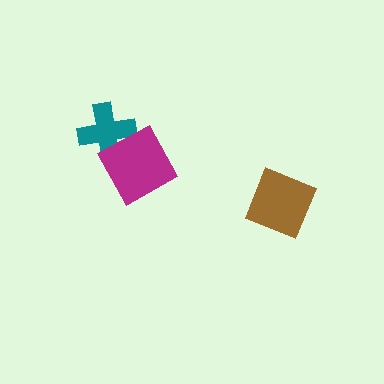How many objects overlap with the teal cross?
1 object overlaps with the teal cross.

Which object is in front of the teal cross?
The magenta diamond is in front of the teal cross.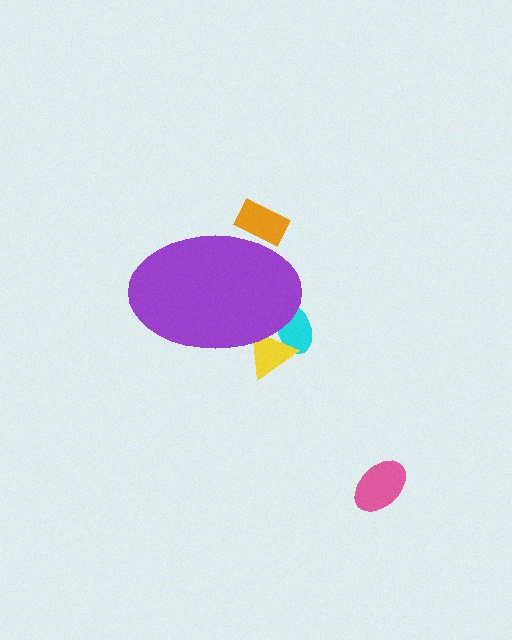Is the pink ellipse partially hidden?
No, the pink ellipse is fully visible.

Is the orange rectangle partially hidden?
Yes, the orange rectangle is partially hidden behind the purple ellipse.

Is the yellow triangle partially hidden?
Yes, the yellow triangle is partially hidden behind the purple ellipse.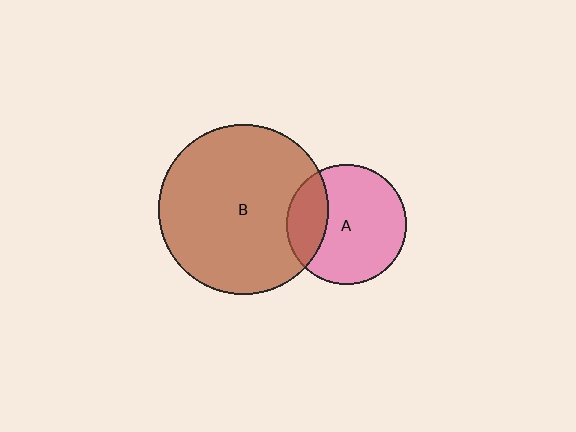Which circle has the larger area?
Circle B (brown).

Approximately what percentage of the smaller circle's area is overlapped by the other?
Approximately 25%.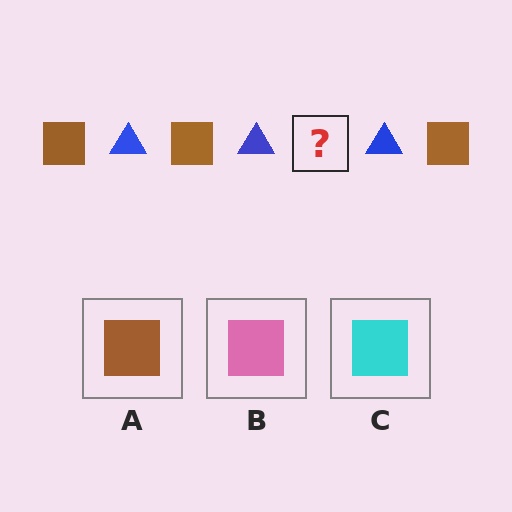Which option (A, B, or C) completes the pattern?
A.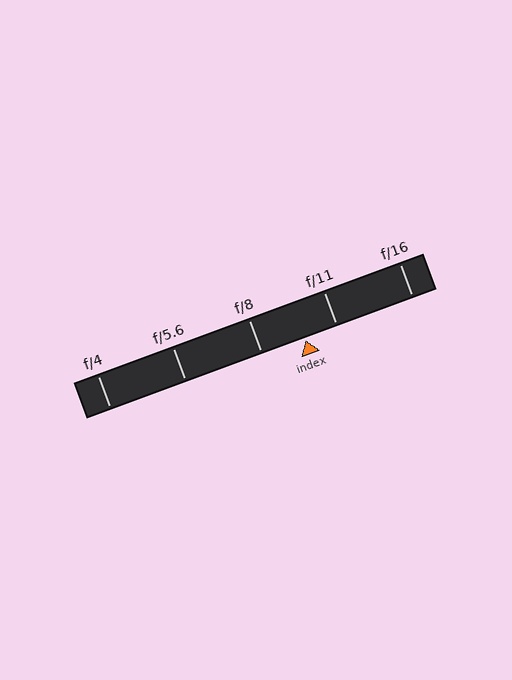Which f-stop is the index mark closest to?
The index mark is closest to f/11.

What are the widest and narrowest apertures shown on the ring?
The widest aperture shown is f/4 and the narrowest is f/16.